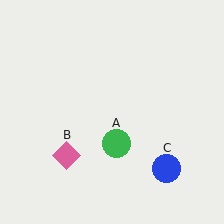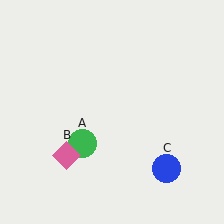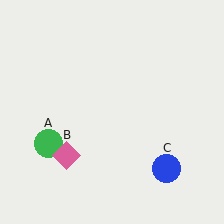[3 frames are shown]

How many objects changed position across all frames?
1 object changed position: green circle (object A).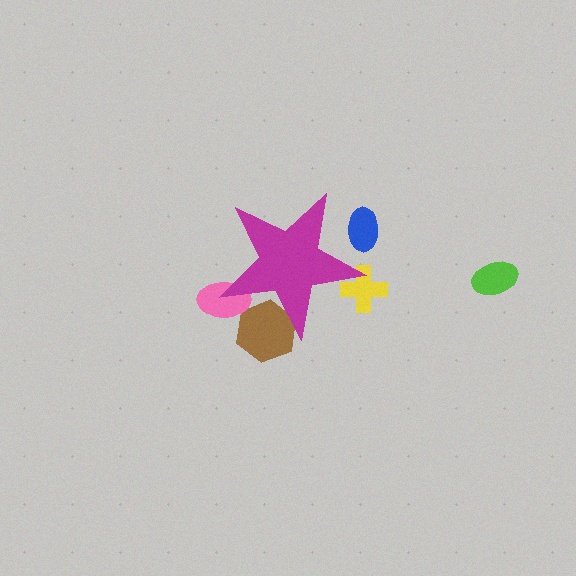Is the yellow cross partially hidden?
Yes, the yellow cross is partially hidden behind the magenta star.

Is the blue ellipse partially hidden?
Yes, the blue ellipse is partially hidden behind the magenta star.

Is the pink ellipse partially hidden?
Yes, the pink ellipse is partially hidden behind the magenta star.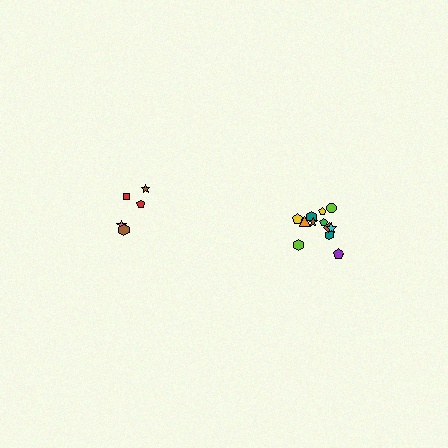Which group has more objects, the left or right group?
The right group.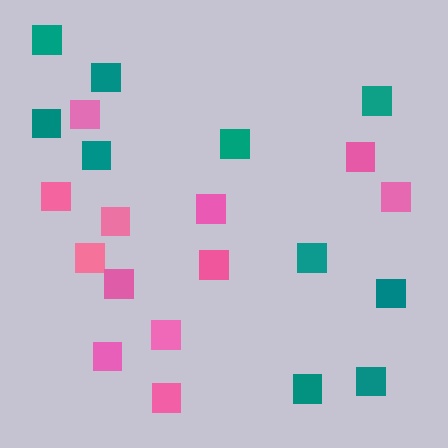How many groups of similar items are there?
There are 2 groups: one group of pink squares (12) and one group of teal squares (10).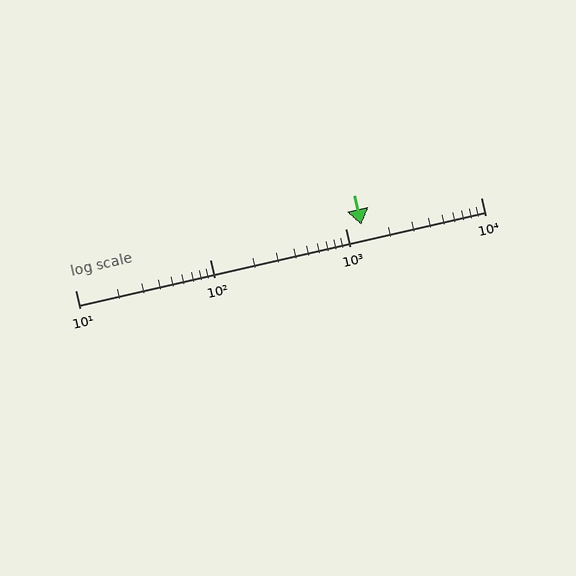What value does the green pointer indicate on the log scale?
The pointer indicates approximately 1300.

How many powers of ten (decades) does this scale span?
The scale spans 3 decades, from 10 to 10000.